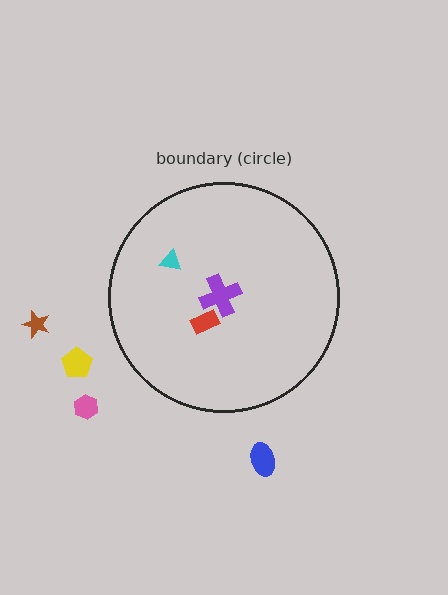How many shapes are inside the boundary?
3 inside, 4 outside.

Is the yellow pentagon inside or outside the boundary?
Outside.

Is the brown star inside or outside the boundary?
Outside.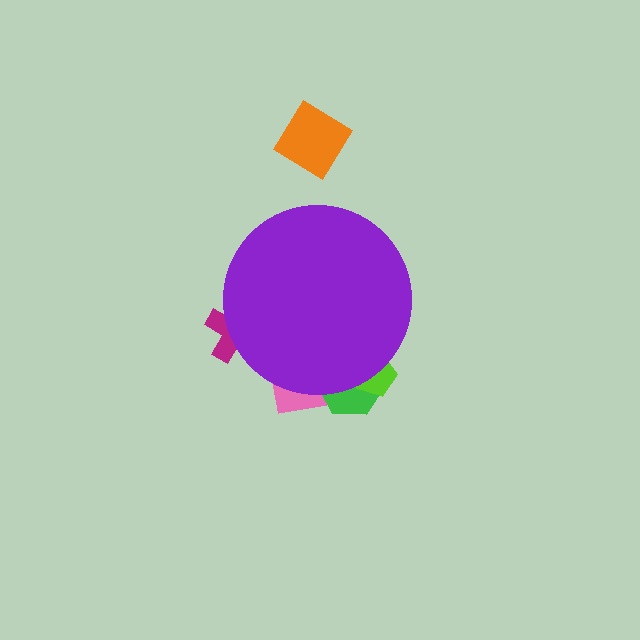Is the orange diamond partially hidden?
No, the orange diamond is fully visible.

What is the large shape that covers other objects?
A purple circle.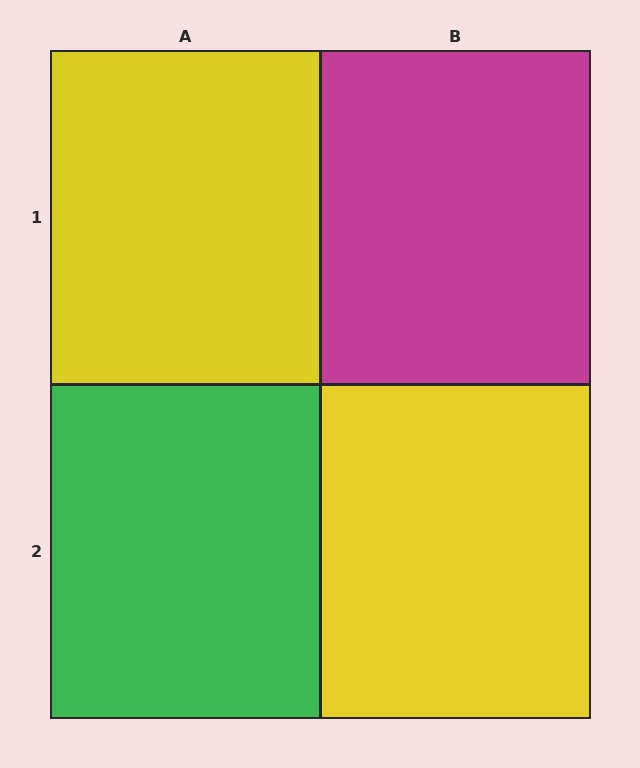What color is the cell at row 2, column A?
Green.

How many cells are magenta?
1 cell is magenta.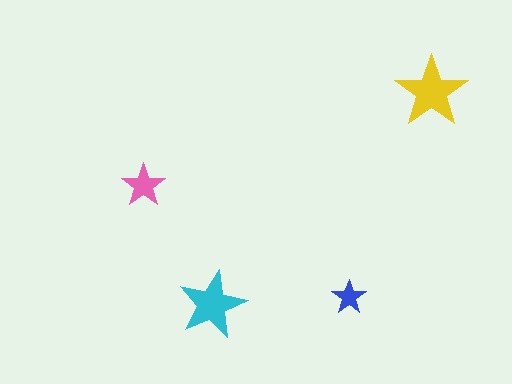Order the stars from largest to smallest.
the yellow one, the cyan one, the pink one, the blue one.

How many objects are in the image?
There are 4 objects in the image.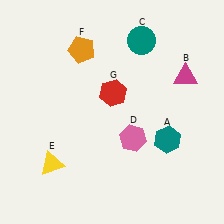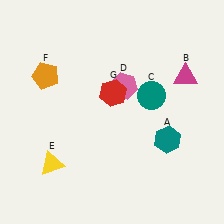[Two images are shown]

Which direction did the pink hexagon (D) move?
The pink hexagon (D) moved up.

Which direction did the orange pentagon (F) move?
The orange pentagon (F) moved left.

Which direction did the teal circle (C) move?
The teal circle (C) moved down.